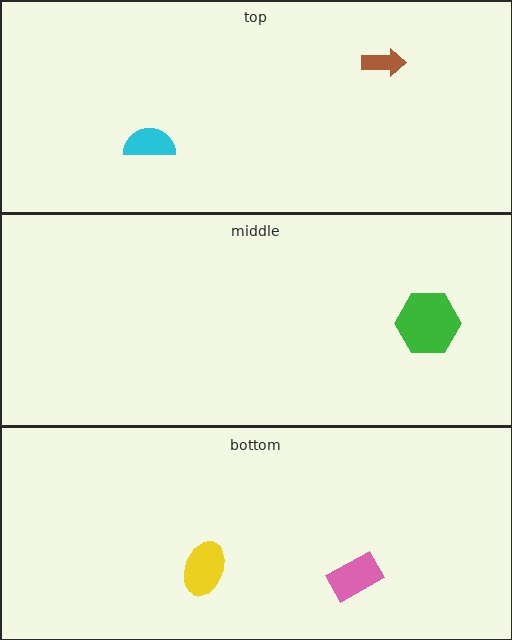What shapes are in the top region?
The cyan semicircle, the brown arrow.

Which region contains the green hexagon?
The middle region.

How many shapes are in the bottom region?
2.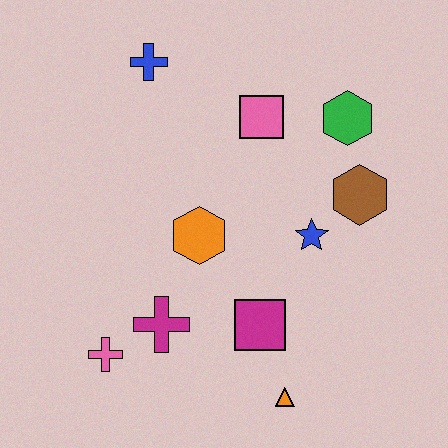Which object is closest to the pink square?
The green hexagon is closest to the pink square.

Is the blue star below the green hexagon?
Yes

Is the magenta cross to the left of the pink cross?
No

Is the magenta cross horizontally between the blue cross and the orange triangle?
Yes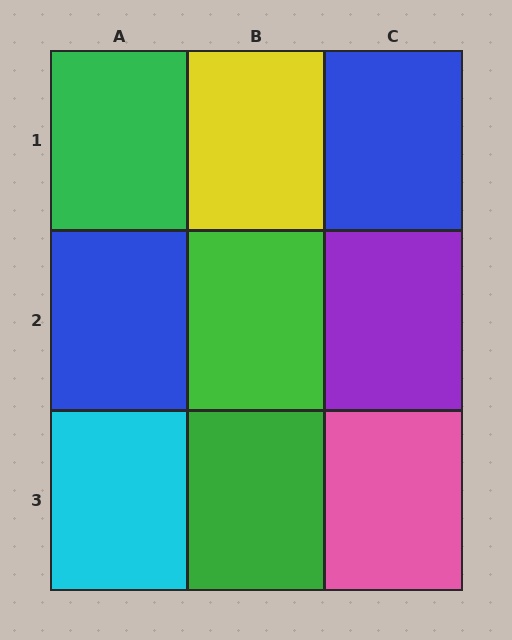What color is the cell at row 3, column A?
Cyan.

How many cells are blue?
2 cells are blue.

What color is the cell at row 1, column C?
Blue.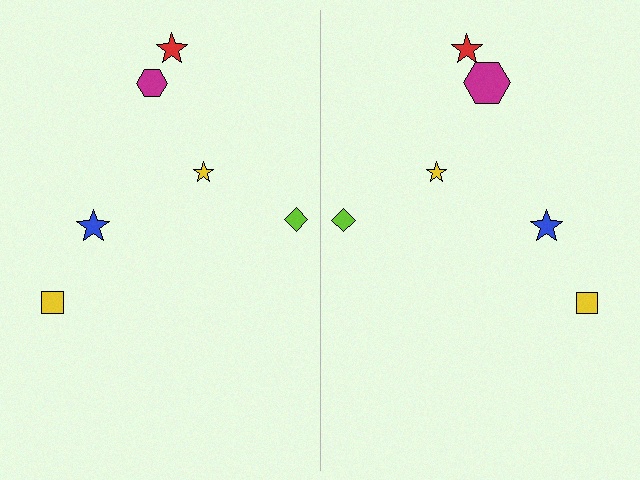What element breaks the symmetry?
The magenta hexagon on the right side has a different size than its mirror counterpart.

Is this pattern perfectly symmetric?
No, the pattern is not perfectly symmetric. The magenta hexagon on the right side has a different size than its mirror counterpart.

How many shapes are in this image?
There are 12 shapes in this image.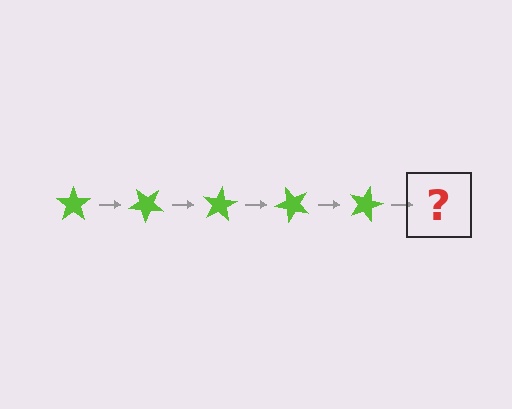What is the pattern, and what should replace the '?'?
The pattern is that the star rotates 40 degrees each step. The '?' should be a lime star rotated 200 degrees.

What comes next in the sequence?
The next element should be a lime star rotated 200 degrees.